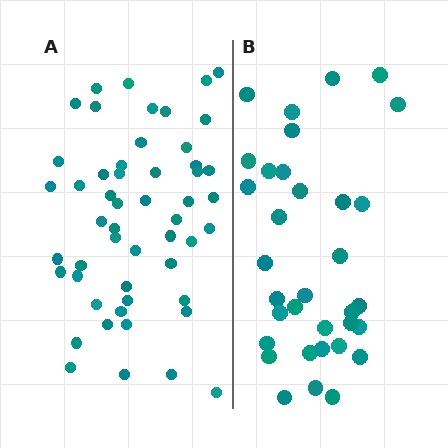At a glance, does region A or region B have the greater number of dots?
Region A (the left region) has more dots.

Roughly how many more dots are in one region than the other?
Region A has approximately 20 more dots than region B.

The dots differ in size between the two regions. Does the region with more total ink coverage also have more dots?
No. Region B has more total ink coverage because its dots are larger, but region A actually contains more individual dots. Total area can be misleading — the number of items is what matters here.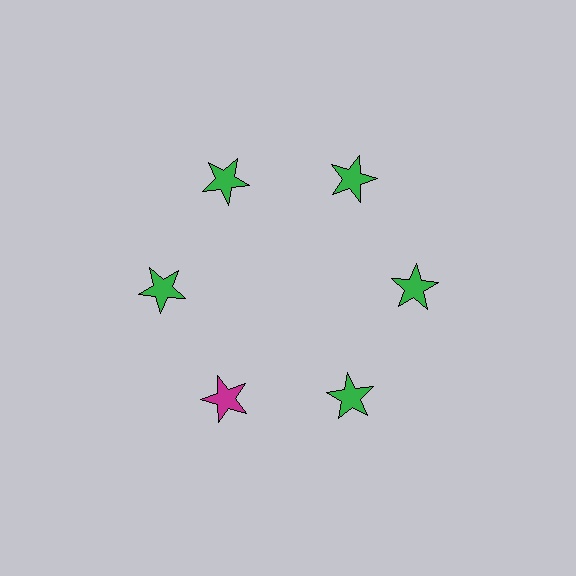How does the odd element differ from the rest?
It has a different color: magenta instead of green.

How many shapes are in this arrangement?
There are 6 shapes arranged in a ring pattern.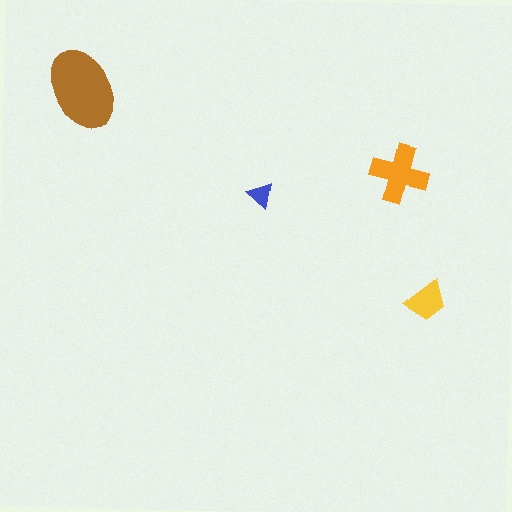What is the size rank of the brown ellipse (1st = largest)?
1st.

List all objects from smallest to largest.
The blue triangle, the yellow trapezoid, the orange cross, the brown ellipse.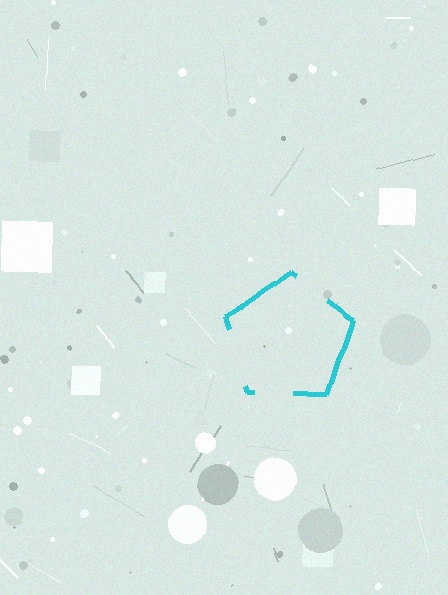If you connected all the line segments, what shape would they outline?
They would outline a pentagon.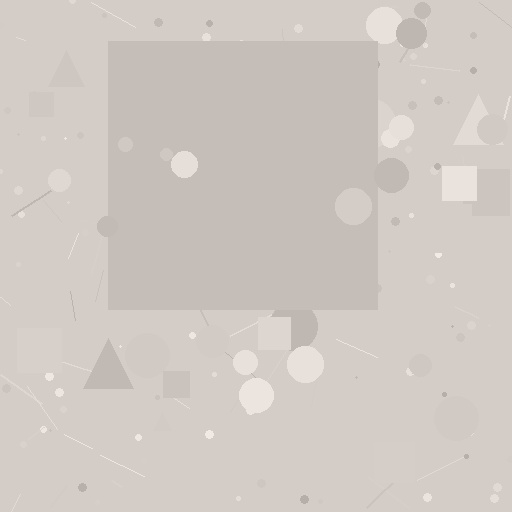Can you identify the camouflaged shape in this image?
The camouflaged shape is a square.